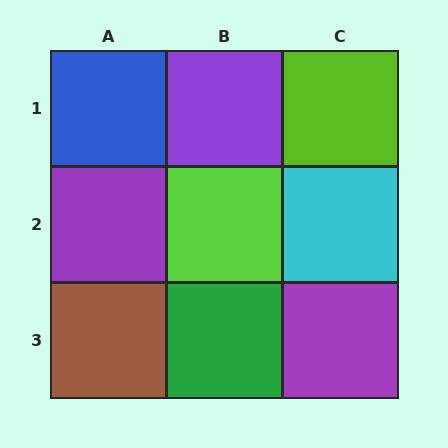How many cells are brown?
1 cell is brown.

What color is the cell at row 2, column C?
Cyan.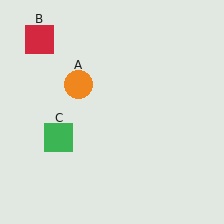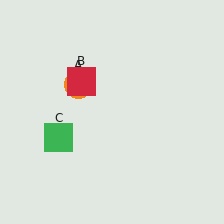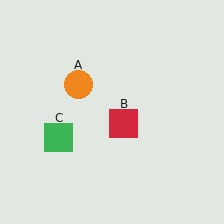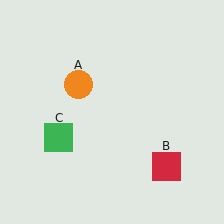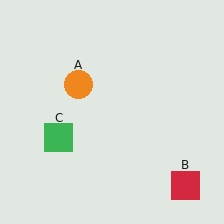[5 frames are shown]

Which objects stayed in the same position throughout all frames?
Orange circle (object A) and green square (object C) remained stationary.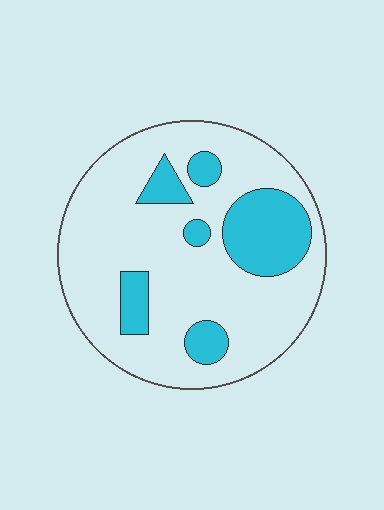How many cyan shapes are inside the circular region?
6.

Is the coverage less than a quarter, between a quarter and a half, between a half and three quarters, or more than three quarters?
Less than a quarter.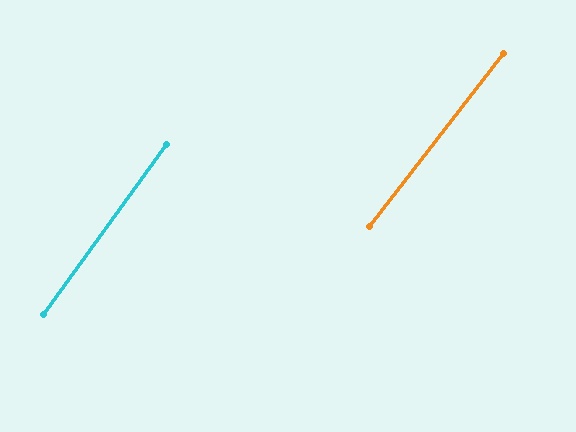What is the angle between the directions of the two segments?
Approximately 2 degrees.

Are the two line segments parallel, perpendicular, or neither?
Parallel — their directions differ by only 1.8°.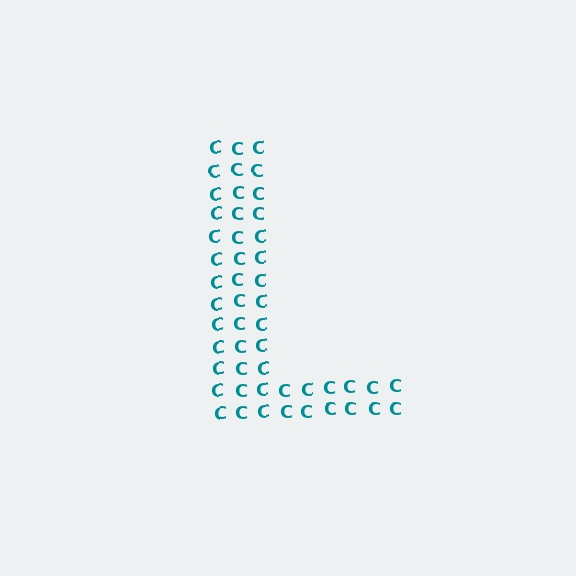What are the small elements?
The small elements are letter C's.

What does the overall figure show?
The overall figure shows the letter L.